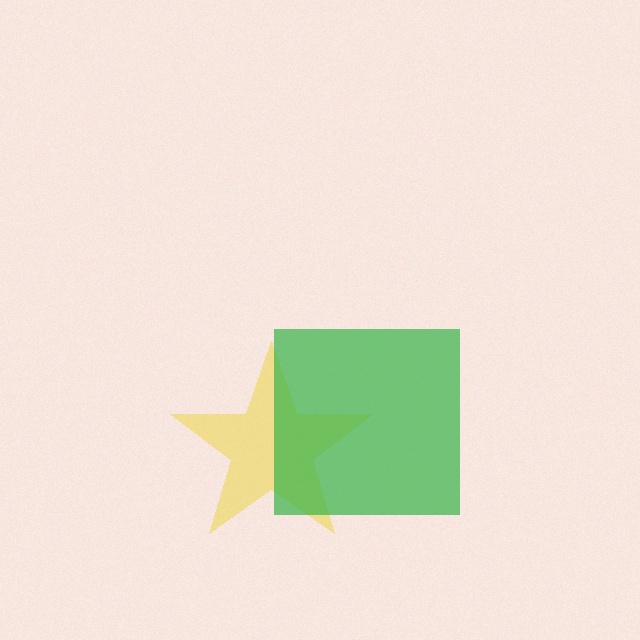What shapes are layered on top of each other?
The layered shapes are: a yellow star, a green square.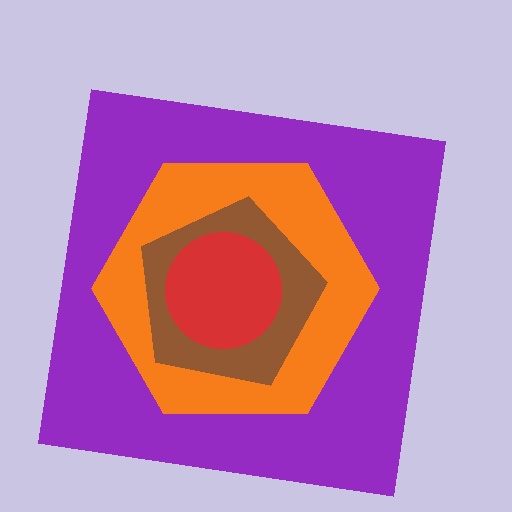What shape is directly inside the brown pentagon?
The red circle.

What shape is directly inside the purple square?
The orange hexagon.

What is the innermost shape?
The red circle.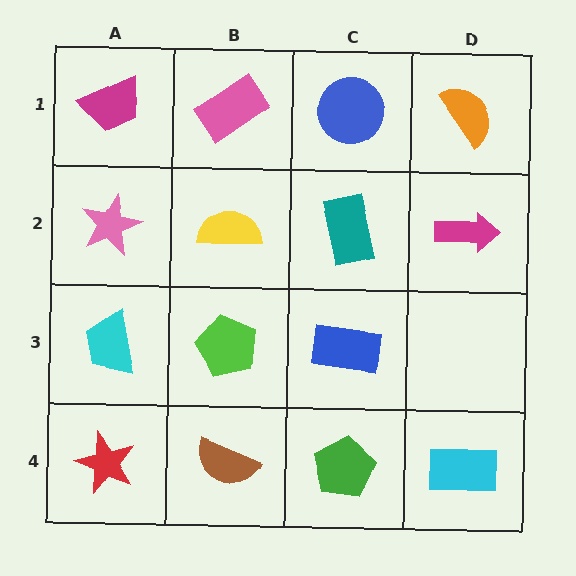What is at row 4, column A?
A red star.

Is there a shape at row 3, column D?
No, that cell is empty.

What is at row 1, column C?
A blue circle.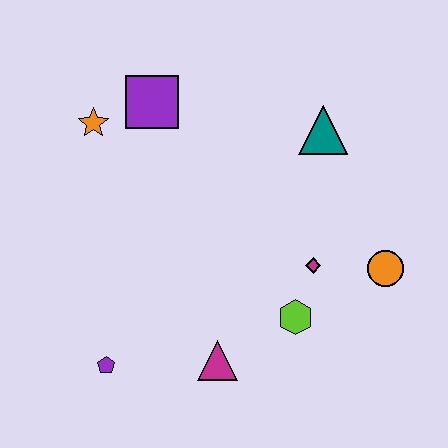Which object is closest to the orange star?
The purple square is closest to the orange star.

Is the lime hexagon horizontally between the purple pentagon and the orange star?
No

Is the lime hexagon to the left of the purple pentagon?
No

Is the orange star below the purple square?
Yes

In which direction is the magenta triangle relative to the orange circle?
The magenta triangle is to the left of the orange circle.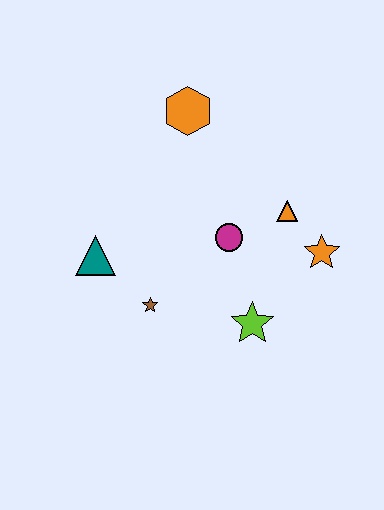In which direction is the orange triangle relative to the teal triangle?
The orange triangle is to the right of the teal triangle.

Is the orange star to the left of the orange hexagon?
No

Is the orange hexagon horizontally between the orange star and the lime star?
No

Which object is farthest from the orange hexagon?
The lime star is farthest from the orange hexagon.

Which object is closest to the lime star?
The magenta circle is closest to the lime star.